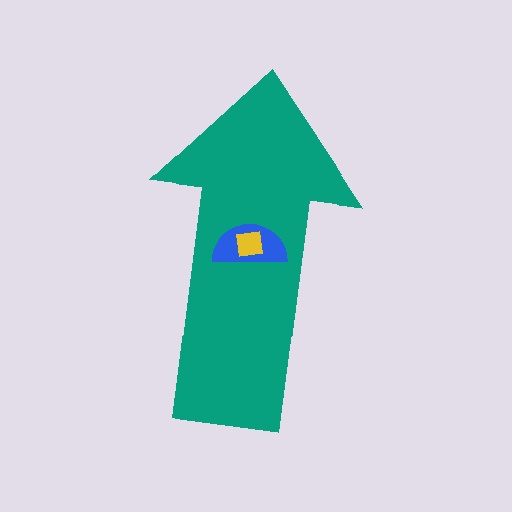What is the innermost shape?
The yellow square.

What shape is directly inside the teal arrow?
The blue semicircle.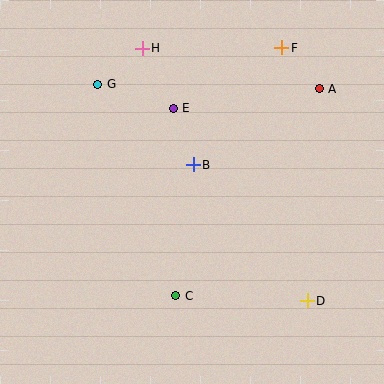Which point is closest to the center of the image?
Point B at (193, 165) is closest to the center.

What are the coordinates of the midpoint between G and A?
The midpoint between G and A is at (208, 86).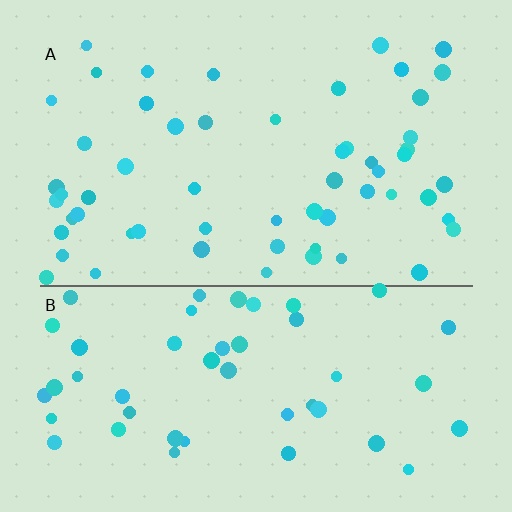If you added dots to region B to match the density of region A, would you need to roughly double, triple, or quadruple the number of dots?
Approximately double.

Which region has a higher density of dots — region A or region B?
A (the top).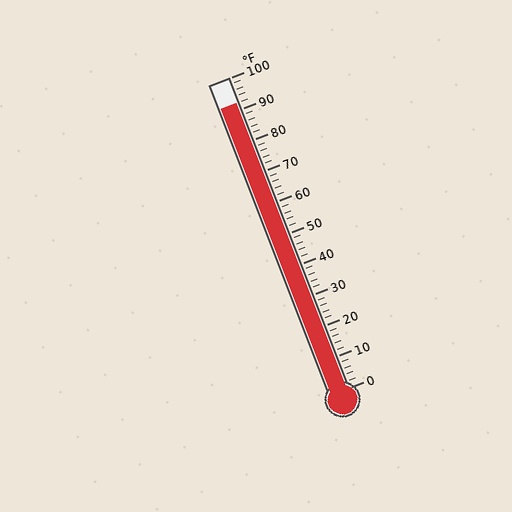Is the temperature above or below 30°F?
The temperature is above 30°F.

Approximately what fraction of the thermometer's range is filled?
The thermometer is filled to approximately 90% of its range.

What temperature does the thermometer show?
The thermometer shows approximately 92°F.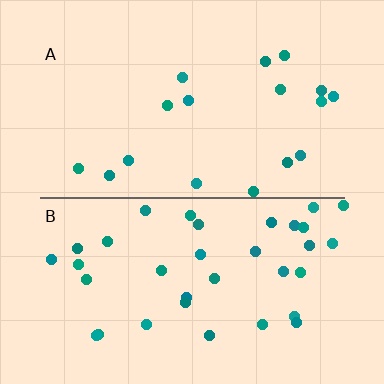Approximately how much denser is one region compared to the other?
Approximately 2.0× — region B over region A.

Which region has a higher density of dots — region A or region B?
B (the bottom).